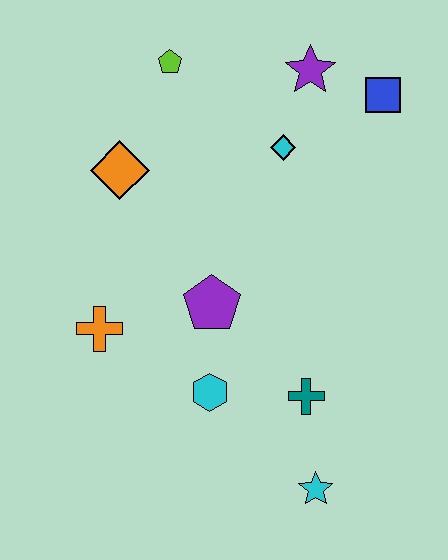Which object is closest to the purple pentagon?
The cyan hexagon is closest to the purple pentagon.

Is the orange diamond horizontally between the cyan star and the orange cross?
Yes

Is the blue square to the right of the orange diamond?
Yes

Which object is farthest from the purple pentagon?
The blue square is farthest from the purple pentagon.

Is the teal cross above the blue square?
No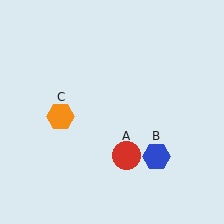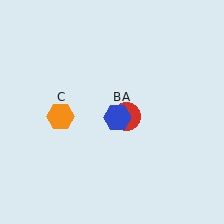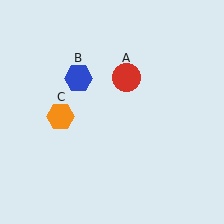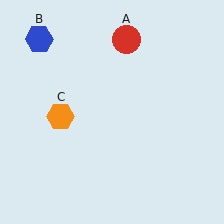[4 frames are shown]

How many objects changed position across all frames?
2 objects changed position: red circle (object A), blue hexagon (object B).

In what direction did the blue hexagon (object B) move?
The blue hexagon (object B) moved up and to the left.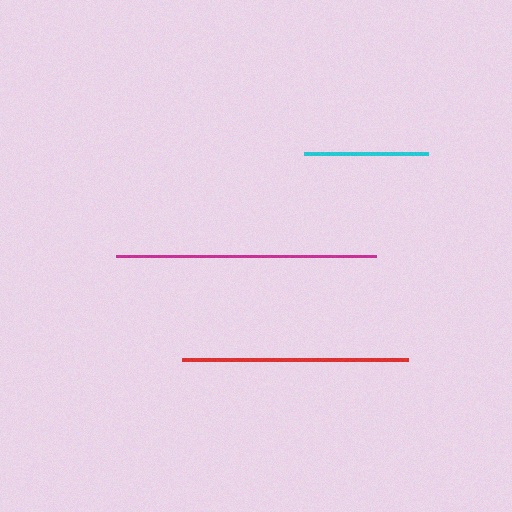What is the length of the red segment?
The red segment is approximately 225 pixels long.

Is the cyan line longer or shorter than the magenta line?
The magenta line is longer than the cyan line.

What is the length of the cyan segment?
The cyan segment is approximately 124 pixels long.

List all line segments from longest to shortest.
From longest to shortest: magenta, red, cyan.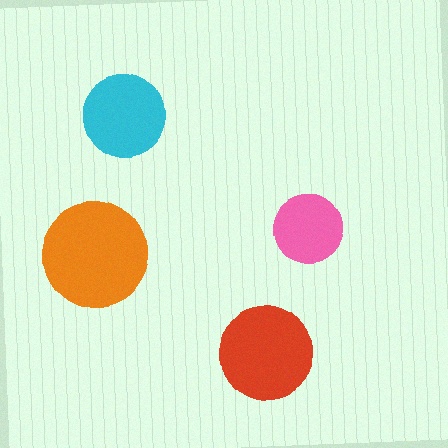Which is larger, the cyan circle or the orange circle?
The orange one.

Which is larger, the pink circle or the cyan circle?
The cyan one.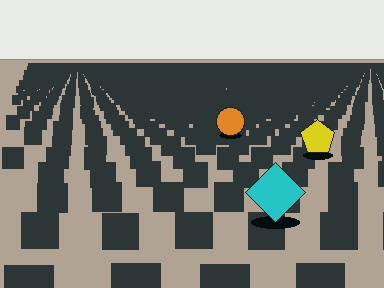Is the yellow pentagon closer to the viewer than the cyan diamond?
No. The cyan diamond is closer — you can tell from the texture gradient: the ground texture is coarser near it.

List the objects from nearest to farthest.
From nearest to farthest: the cyan diamond, the yellow pentagon, the orange circle.